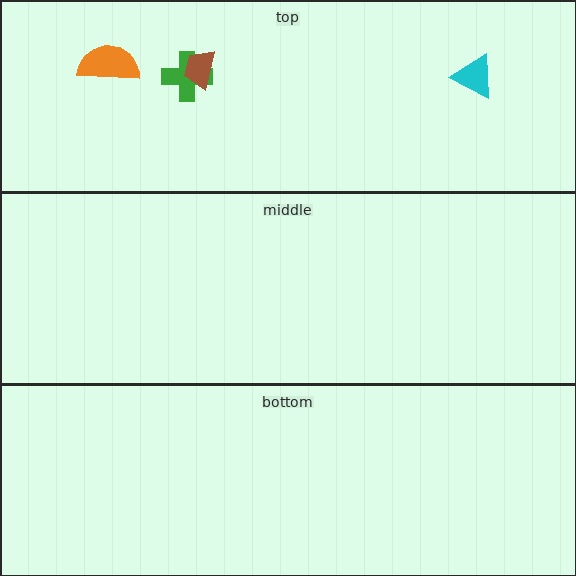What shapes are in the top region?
The orange semicircle, the green cross, the brown trapezoid, the cyan triangle.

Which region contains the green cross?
The top region.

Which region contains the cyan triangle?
The top region.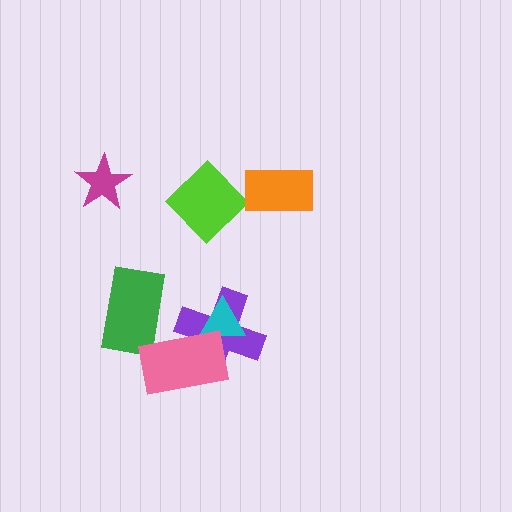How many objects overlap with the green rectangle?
1 object overlaps with the green rectangle.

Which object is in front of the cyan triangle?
The pink rectangle is in front of the cyan triangle.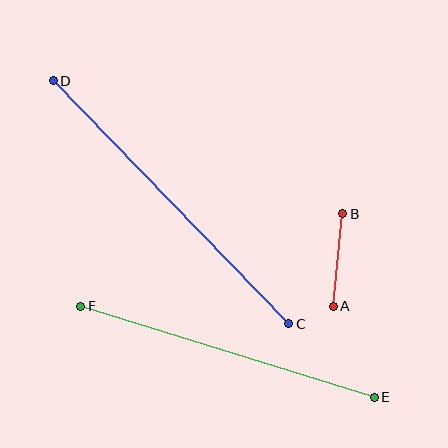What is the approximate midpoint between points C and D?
The midpoint is at approximately (171, 202) pixels.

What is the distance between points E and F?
The distance is approximately 307 pixels.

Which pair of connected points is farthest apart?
Points C and D are farthest apart.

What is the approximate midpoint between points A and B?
The midpoint is at approximately (338, 260) pixels.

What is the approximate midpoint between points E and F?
The midpoint is at approximately (227, 352) pixels.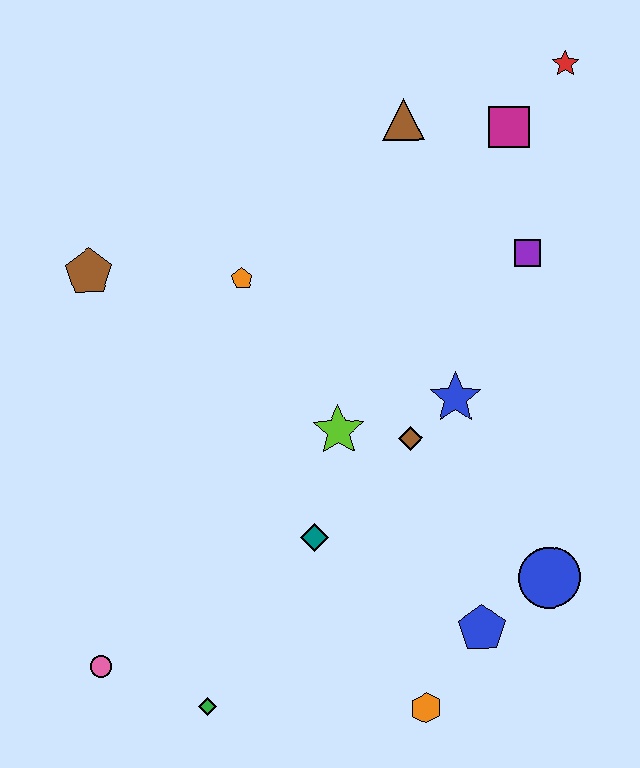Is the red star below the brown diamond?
No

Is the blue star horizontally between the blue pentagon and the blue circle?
No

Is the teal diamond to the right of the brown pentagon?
Yes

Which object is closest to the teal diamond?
The lime star is closest to the teal diamond.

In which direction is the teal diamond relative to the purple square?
The teal diamond is below the purple square.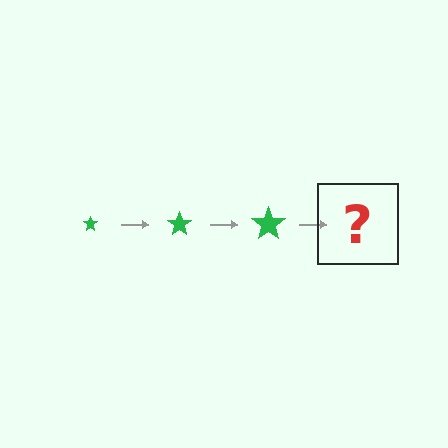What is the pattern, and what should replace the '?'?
The pattern is that the star gets progressively larger each step. The '?' should be a green star, larger than the previous one.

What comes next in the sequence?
The next element should be a green star, larger than the previous one.